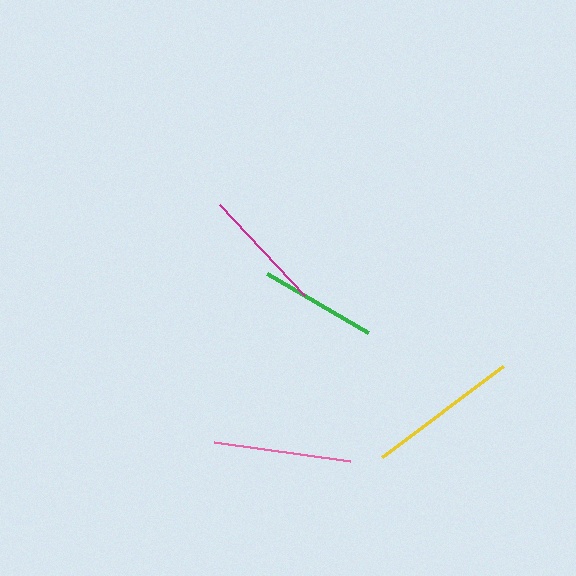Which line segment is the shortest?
The green line is the shortest at approximately 118 pixels.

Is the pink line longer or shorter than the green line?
The pink line is longer than the green line.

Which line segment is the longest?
The yellow line is the longest at approximately 151 pixels.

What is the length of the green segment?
The green segment is approximately 118 pixels long.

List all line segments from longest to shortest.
From longest to shortest: yellow, pink, magenta, green.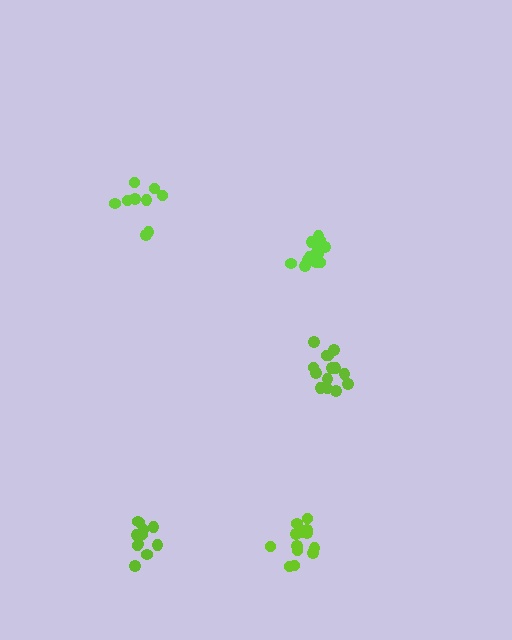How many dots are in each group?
Group 1: 9 dots, Group 2: 14 dots, Group 3: 11 dots, Group 4: 14 dots, Group 5: 13 dots (61 total).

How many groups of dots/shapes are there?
There are 5 groups.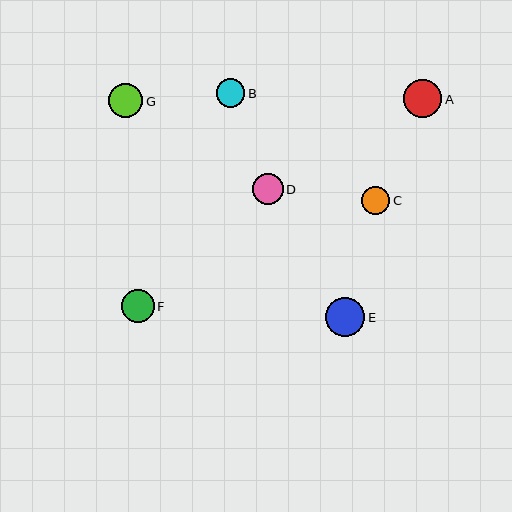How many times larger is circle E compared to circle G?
Circle E is approximately 1.2 times the size of circle G.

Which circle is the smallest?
Circle B is the smallest with a size of approximately 28 pixels.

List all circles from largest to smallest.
From largest to smallest: E, A, G, F, D, C, B.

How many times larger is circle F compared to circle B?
Circle F is approximately 1.2 times the size of circle B.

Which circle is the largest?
Circle E is the largest with a size of approximately 39 pixels.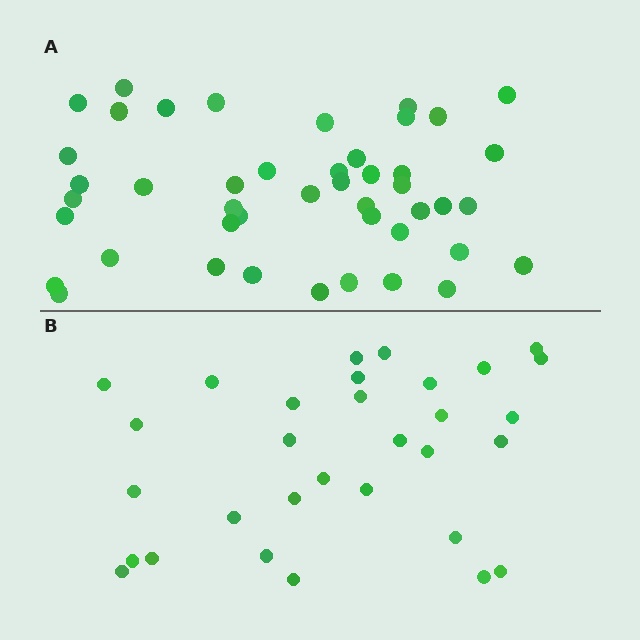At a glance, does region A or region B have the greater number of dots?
Region A (the top region) has more dots.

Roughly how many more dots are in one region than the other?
Region A has approximately 15 more dots than region B.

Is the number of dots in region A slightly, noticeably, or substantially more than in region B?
Region A has substantially more. The ratio is roughly 1.5 to 1.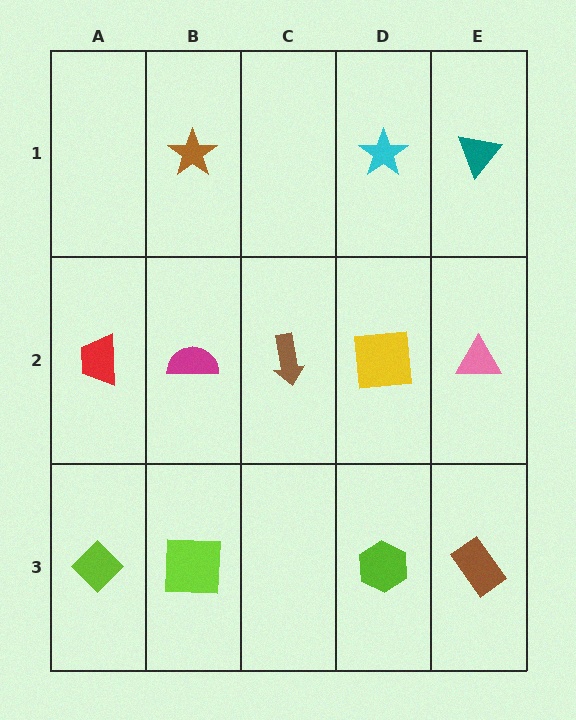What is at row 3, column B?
A lime square.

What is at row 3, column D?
A lime hexagon.